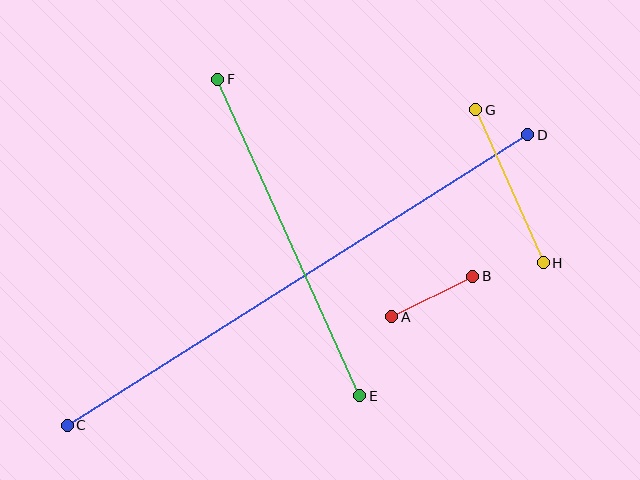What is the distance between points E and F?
The distance is approximately 347 pixels.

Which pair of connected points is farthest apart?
Points C and D are farthest apart.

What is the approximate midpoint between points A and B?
The midpoint is at approximately (432, 297) pixels.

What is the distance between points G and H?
The distance is approximately 167 pixels.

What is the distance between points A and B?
The distance is approximately 90 pixels.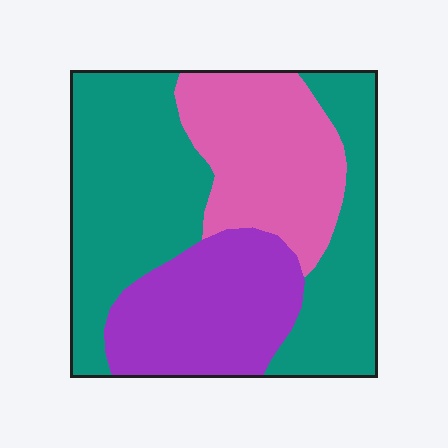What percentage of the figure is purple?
Purple takes up less than a quarter of the figure.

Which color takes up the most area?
Teal, at roughly 50%.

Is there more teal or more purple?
Teal.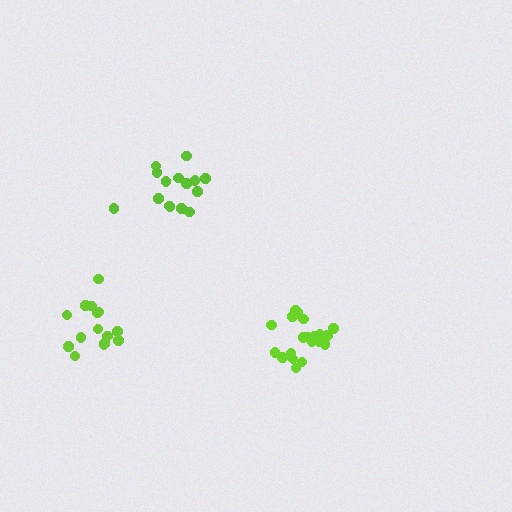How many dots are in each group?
Group 1: 15 dots, Group 2: 20 dots, Group 3: 15 dots (50 total).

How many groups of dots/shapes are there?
There are 3 groups.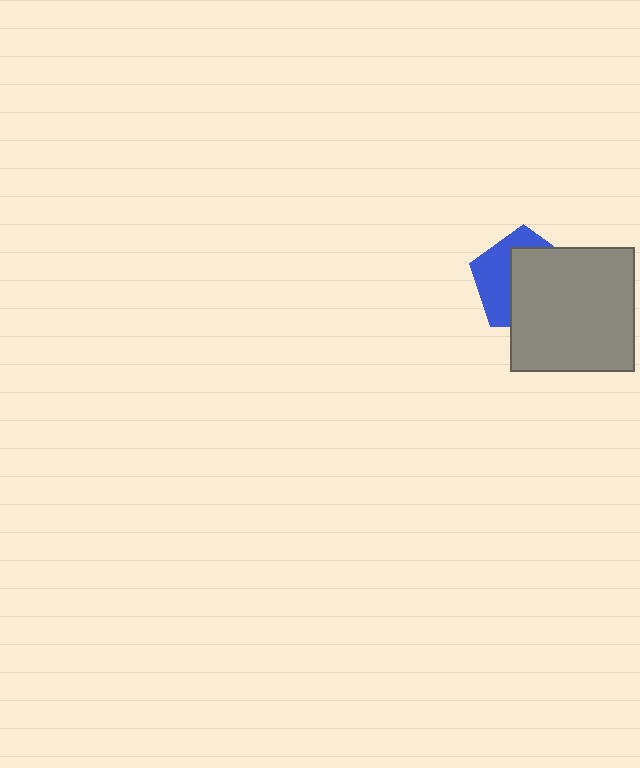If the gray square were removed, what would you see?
You would see the complete blue pentagon.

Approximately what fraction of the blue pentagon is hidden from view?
Roughly 60% of the blue pentagon is hidden behind the gray square.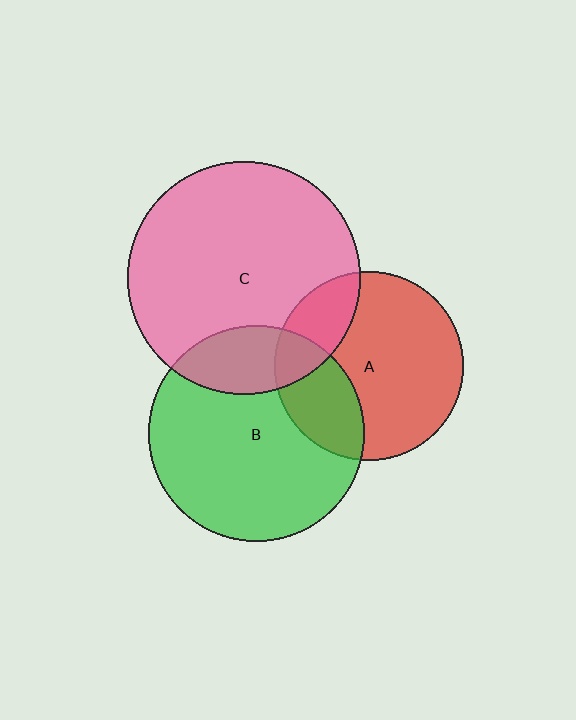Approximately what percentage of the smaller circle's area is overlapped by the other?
Approximately 20%.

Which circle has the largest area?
Circle C (pink).